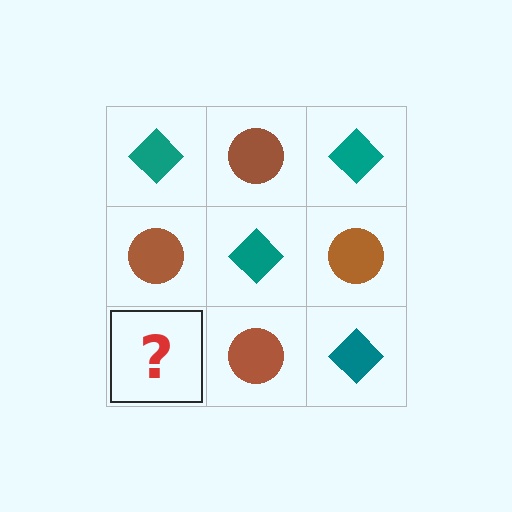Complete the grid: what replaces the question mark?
The question mark should be replaced with a teal diamond.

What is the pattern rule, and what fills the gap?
The rule is that it alternates teal diamond and brown circle in a checkerboard pattern. The gap should be filled with a teal diamond.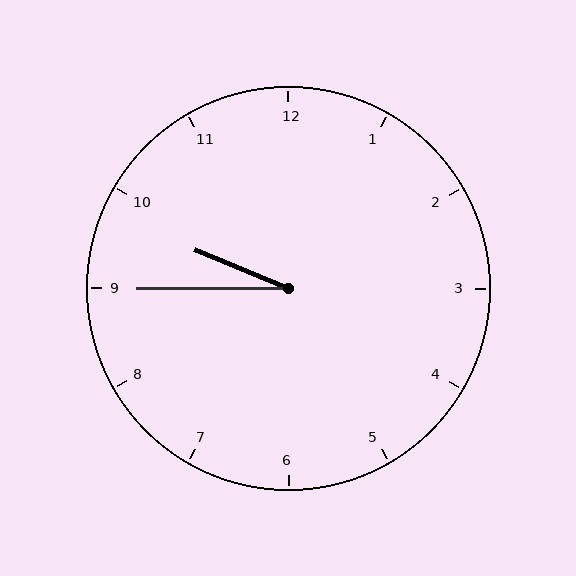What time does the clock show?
9:45.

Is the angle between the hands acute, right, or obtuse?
It is acute.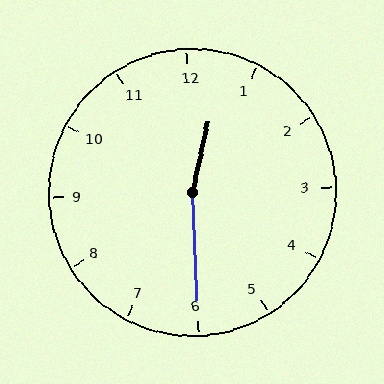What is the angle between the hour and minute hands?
Approximately 165 degrees.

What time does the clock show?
12:30.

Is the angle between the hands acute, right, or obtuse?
It is obtuse.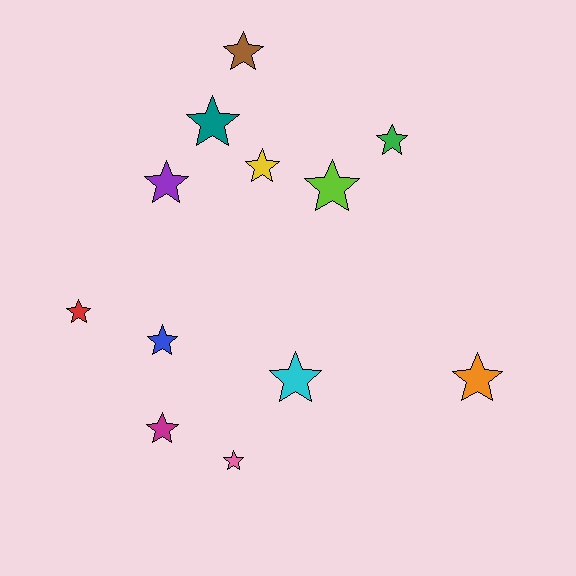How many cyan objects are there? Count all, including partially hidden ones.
There is 1 cyan object.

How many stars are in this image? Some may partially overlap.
There are 12 stars.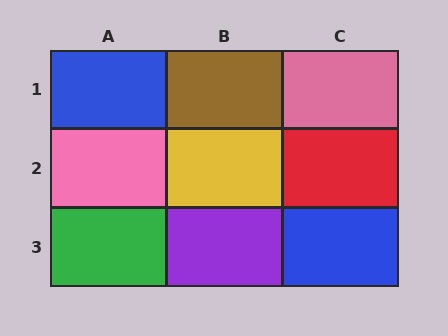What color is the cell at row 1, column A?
Blue.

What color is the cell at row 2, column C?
Red.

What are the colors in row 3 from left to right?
Green, purple, blue.